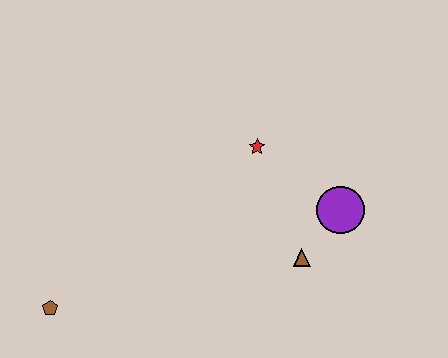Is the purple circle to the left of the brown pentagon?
No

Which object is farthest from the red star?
The brown pentagon is farthest from the red star.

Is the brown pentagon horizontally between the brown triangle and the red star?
No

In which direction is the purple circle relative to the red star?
The purple circle is to the right of the red star.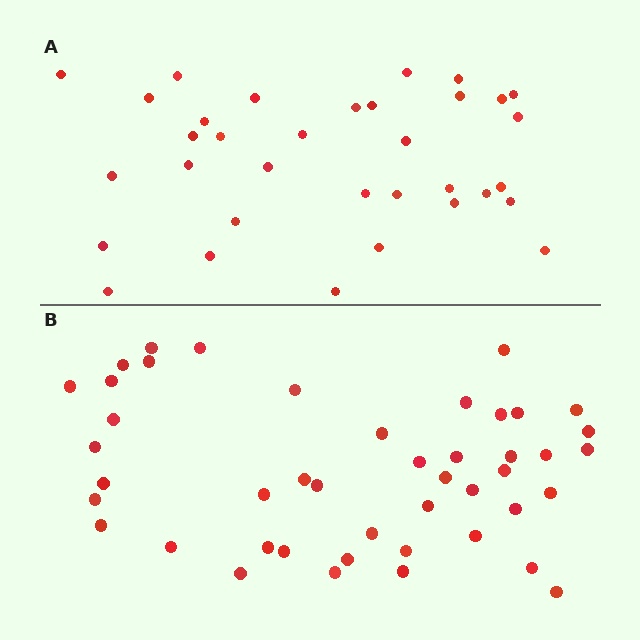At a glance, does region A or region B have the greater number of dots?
Region B (the bottom region) has more dots.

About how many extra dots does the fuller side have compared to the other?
Region B has roughly 12 or so more dots than region A.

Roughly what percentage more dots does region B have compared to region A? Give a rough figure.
About 30% more.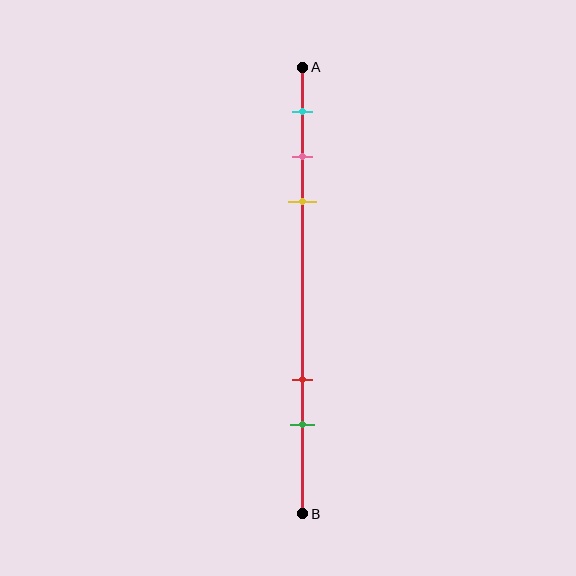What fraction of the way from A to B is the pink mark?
The pink mark is approximately 20% (0.2) of the way from A to B.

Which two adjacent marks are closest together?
The pink and yellow marks are the closest adjacent pair.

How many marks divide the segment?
There are 5 marks dividing the segment.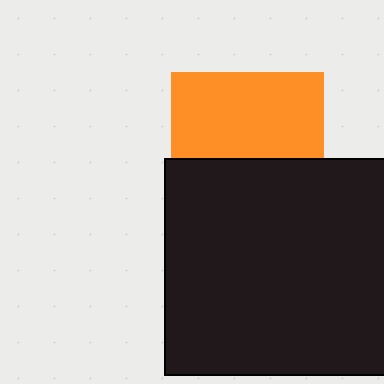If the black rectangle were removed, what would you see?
You would see the complete orange square.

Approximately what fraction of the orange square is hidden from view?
Roughly 44% of the orange square is hidden behind the black rectangle.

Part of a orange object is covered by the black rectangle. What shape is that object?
It is a square.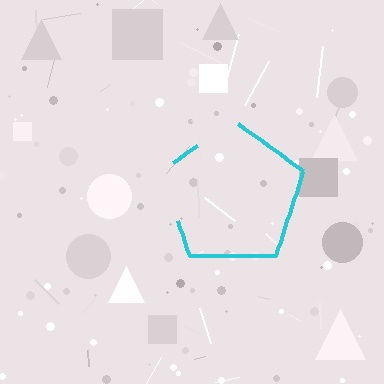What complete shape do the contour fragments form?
The contour fragments form a pentagon.